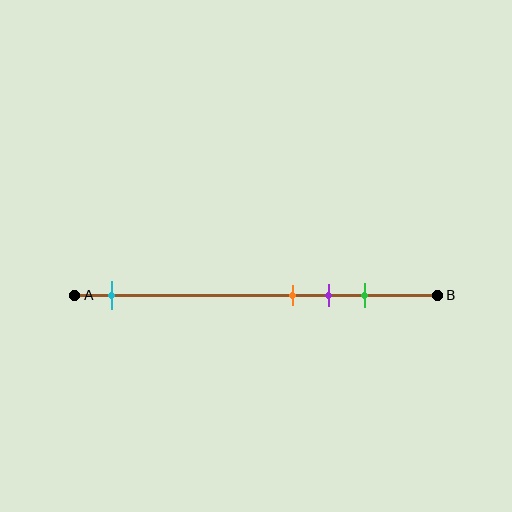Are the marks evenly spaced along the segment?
No, the marks are not evenly spaced.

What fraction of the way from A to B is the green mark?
The green mark is approximately 80% (0.8) of the way from A to B.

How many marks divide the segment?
There are 4 marks dividing the segment.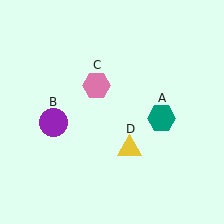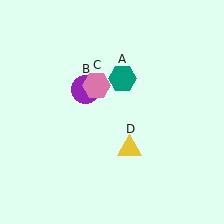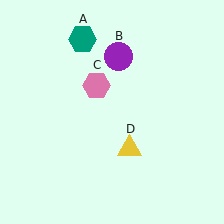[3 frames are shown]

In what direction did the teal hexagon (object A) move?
The teal hexagon (object A) moved up and to the left.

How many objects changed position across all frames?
2 objects changed position: teal hexagon (object A), purple circle (object B).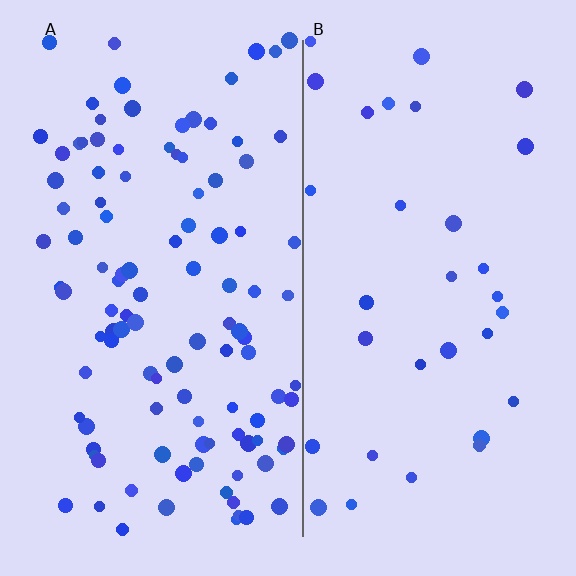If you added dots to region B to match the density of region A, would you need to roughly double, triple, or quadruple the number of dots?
Approximately triple.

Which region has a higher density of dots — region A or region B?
A (the left).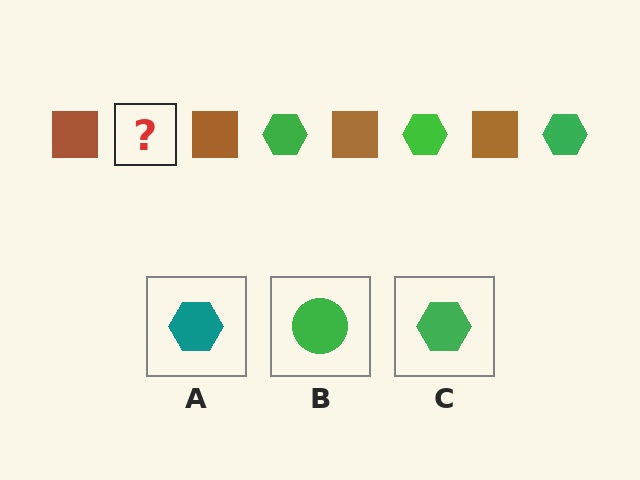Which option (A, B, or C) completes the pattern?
C.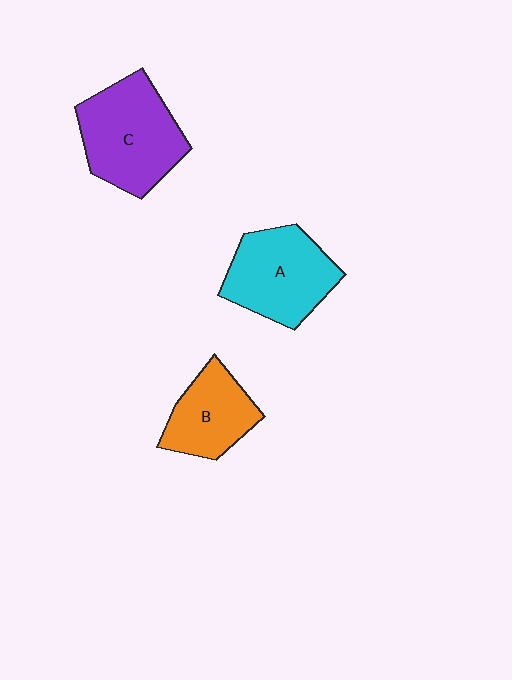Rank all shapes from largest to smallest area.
From largest to smallest: C (purple), A (cyan), B (orange).